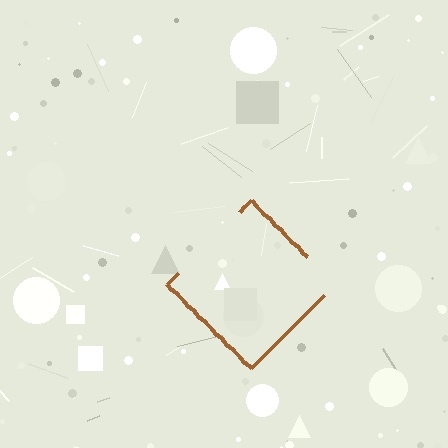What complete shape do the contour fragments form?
The contour fragments form a diamond.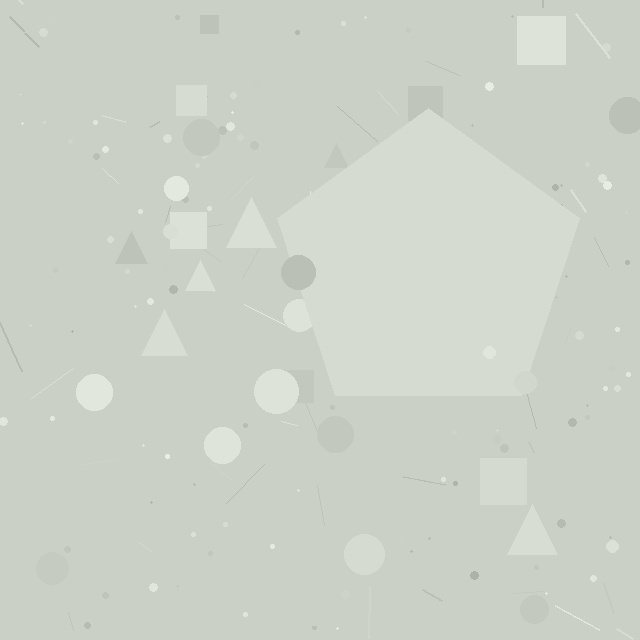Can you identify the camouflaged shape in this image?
The camouflaged shape is a pentagon.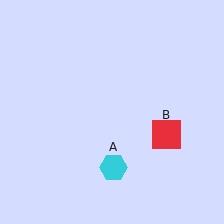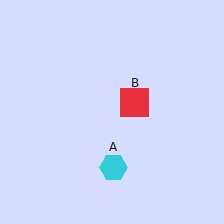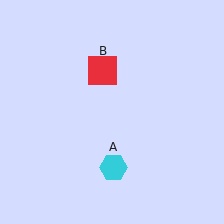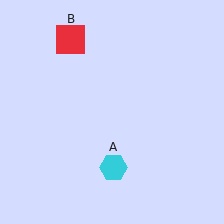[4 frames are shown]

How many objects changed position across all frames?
1 object changed position: red square (object B).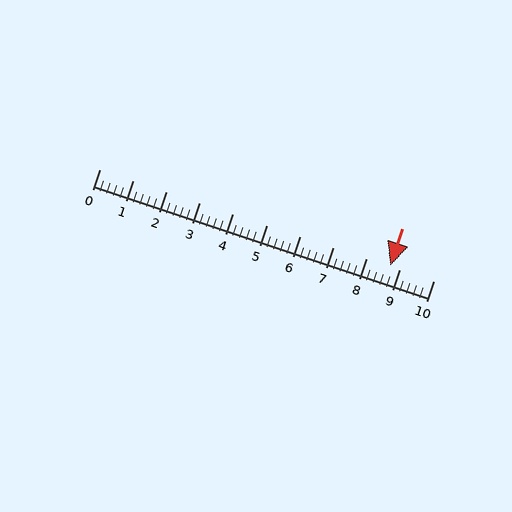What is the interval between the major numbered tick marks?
The major tick marks are spaced 1 units apart.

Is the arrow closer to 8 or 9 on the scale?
The arrow is closer to 9.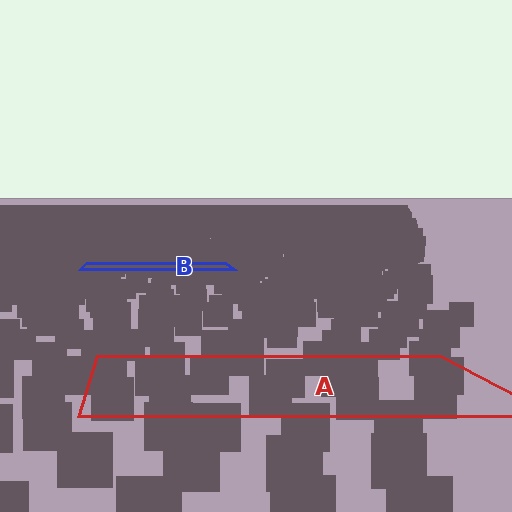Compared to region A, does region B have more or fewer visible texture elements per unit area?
Region B has more texture elements per unit area — they are packed more densely because it is farther away.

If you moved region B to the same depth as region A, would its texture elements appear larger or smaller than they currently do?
They would appear larger. At a closer depth, the same texture elements are projected at a bigger on-screen size.